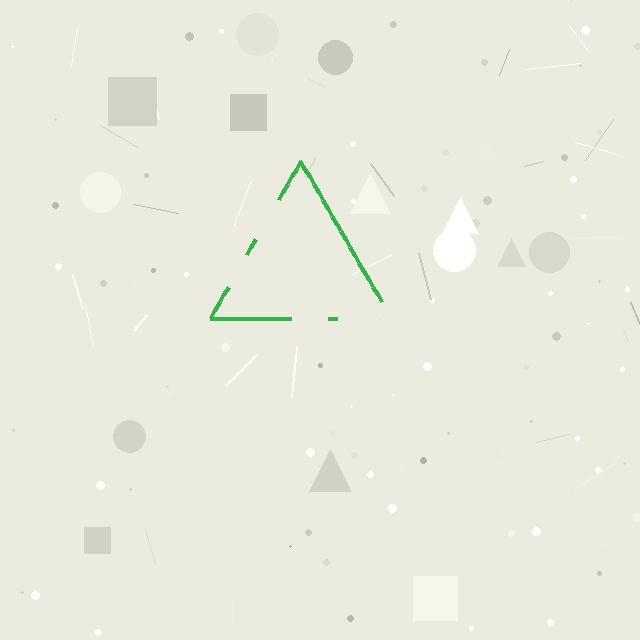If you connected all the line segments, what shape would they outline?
They would outline a triangle.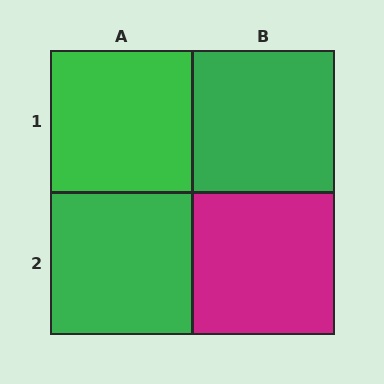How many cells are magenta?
1 cell is magenta.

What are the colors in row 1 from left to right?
Green, green.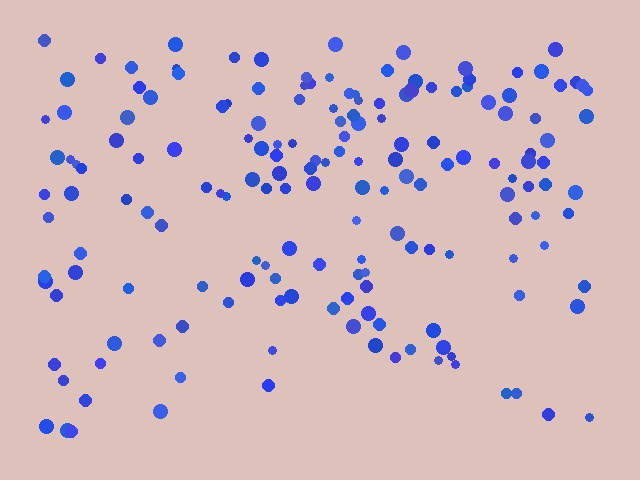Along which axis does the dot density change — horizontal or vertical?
Vertical.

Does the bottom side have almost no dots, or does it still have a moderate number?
Still a moderate number, just noticeably fewer than the top.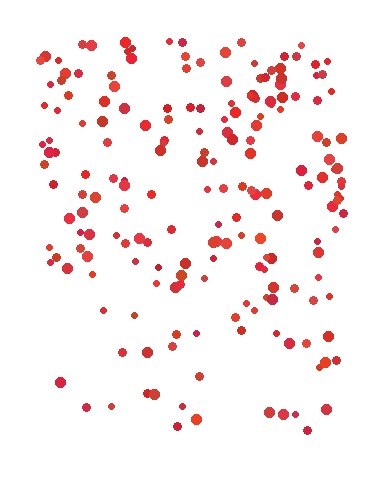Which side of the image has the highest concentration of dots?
The top.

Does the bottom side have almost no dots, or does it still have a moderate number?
Still a moderate number, just noticeably fewer than the top.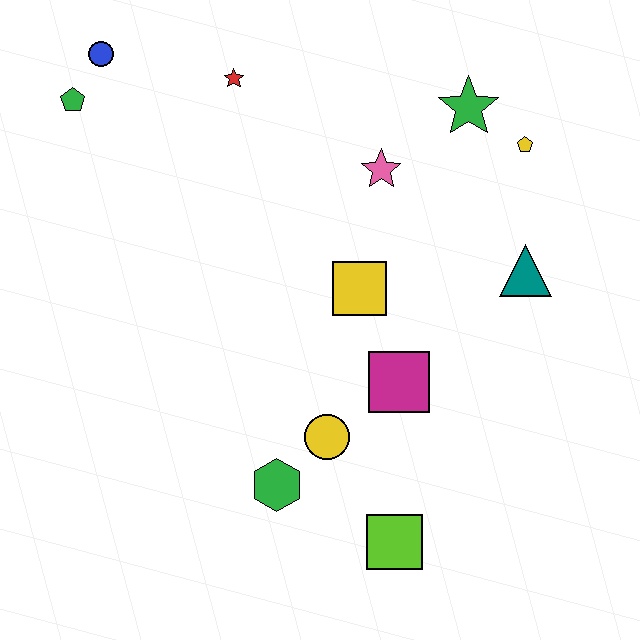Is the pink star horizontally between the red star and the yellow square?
No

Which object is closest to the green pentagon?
The blue circle is closest to the green pentagon.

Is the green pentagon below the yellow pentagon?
No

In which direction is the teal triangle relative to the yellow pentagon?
The teal triangle is below the yellow pentagon.